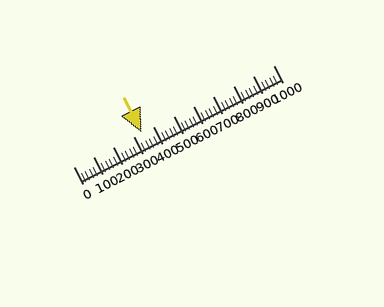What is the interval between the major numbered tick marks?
The major tick marks are spaced 100 units apart.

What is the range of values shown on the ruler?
The ruler shows values from 0 to 1000.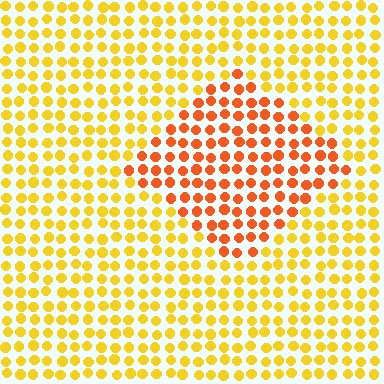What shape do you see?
I see a diamond.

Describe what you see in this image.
The image is filled with small yellow elements in a uniform arrangement. A diamond-shaped region is visible where the elements are tinted to a slightly different hue, forming a subtle color boundary.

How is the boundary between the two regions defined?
The boundary is defined purely by a slight shift in hue (about 35 degrees). Spacing, size, and orientation are identical on both sides.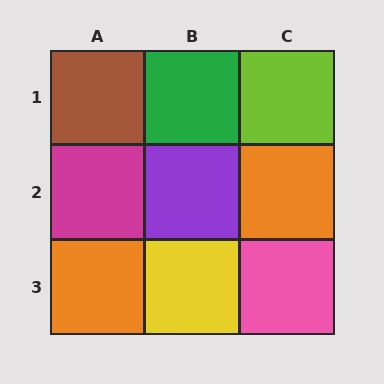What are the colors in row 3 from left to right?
Orange, yellow, pink.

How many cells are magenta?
1 cell is magenta.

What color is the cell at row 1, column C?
Lime.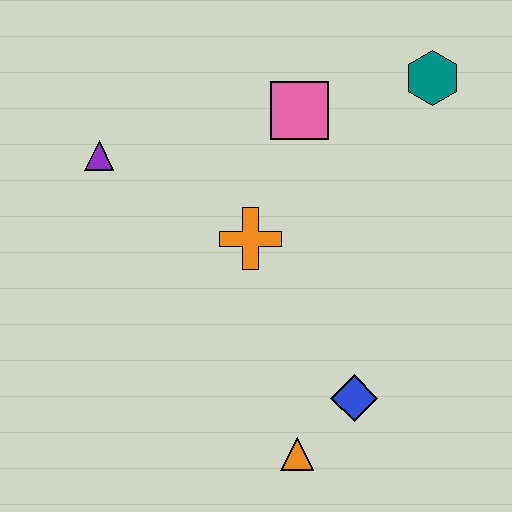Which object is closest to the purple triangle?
The orange cross is closest to the purple triangle.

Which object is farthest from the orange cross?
The teal hexagon is farthest from the orange cross.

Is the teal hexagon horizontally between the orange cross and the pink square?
No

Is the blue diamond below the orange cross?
Yes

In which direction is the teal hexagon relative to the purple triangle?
The teal hexagon is to the right of the purple triangle.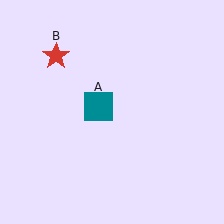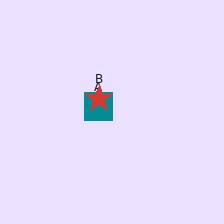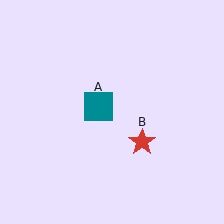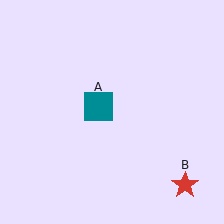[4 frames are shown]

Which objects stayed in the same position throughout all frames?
Teal square (object A) remained stationary.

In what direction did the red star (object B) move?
The red star (object B) moved down and to the right.